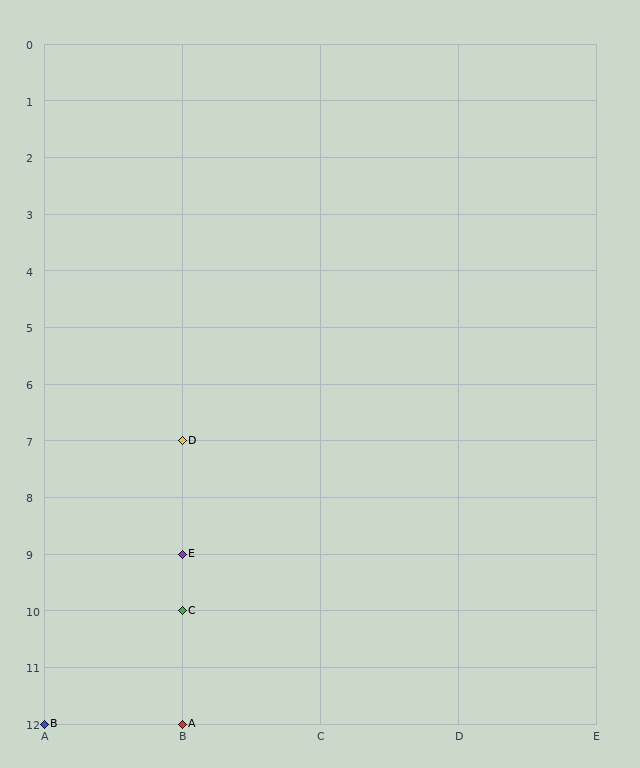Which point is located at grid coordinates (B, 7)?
Point D is at (B, 7).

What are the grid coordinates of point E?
Point E is at grid coordinates (B, 9).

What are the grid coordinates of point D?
Point D is at grid coordinates (B, 7).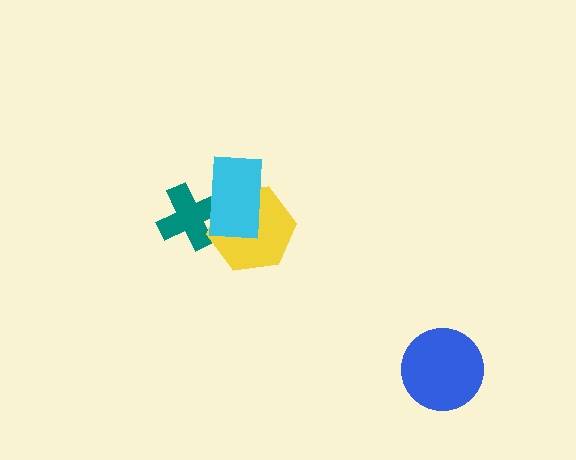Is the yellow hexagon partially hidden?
Yes, it is partially covered by another shape.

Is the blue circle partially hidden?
No, no other shape covers it.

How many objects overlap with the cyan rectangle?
2 objects overlap with the cyan rectangle.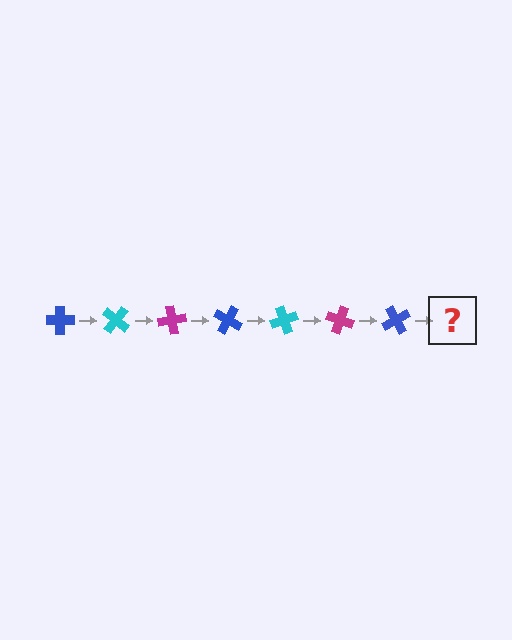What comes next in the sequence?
The next element should be a cyan cross, rotated 280 degrees from the start.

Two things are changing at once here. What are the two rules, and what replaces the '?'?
The two rules are that it rotates 40 degrees each step and the color cycles through blue, cyan, and magenta. The '?' should be a cyan cross, rotated 280 degrees from the start.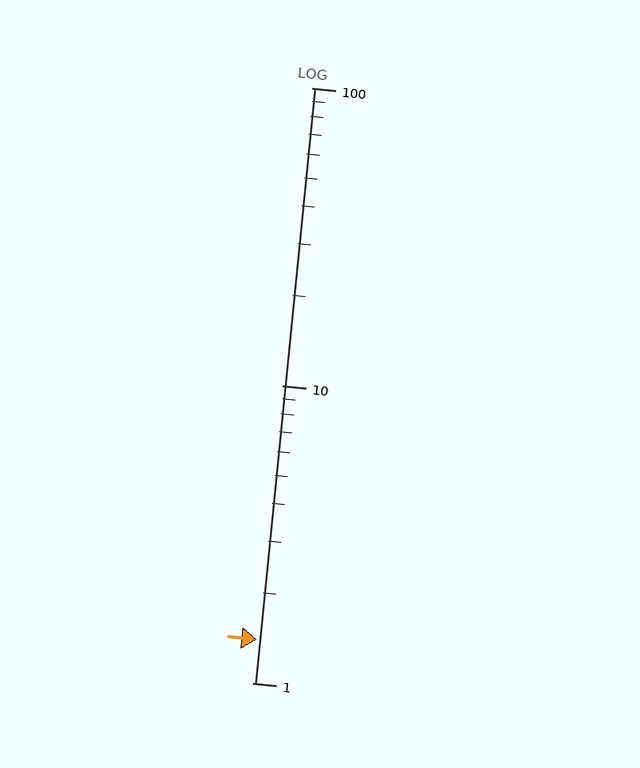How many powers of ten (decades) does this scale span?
The scale spans 2 decades, from 1 to 100.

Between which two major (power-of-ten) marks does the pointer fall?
The pointer is between 1 and 10.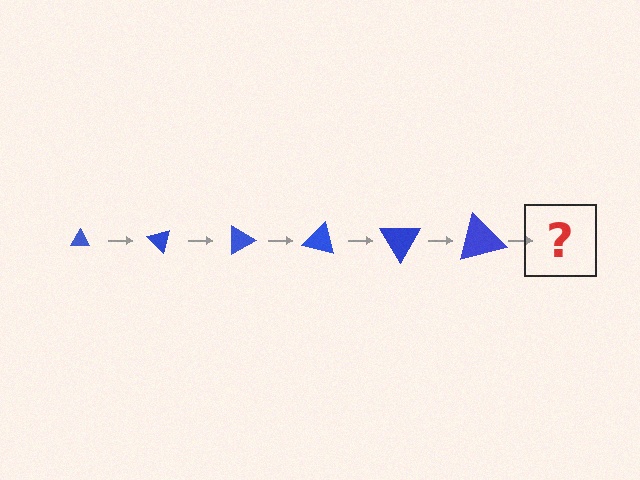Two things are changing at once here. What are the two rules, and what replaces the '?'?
The two rules are that the triangle grows larger each step and it rotates 45 degrees each step. The '?' should be a triangle, larger than the previous one and rotated 270 degrees from the start.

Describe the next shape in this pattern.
It should be a triangle, larger than the previous one and rotated 270 degrees from the start.